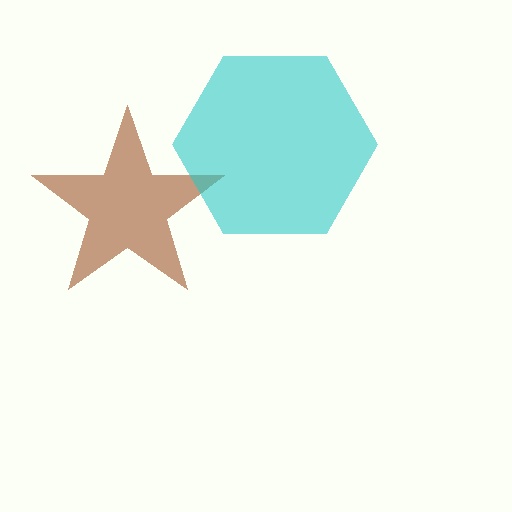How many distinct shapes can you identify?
There are 2 distinct shapes: a brown star, a cyan hexagon.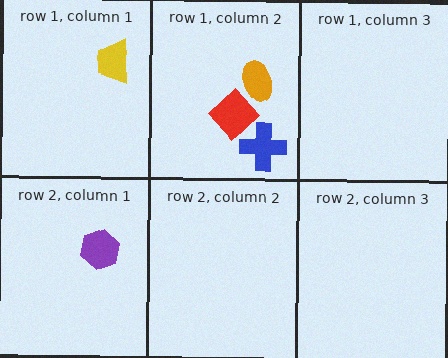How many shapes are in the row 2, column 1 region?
1.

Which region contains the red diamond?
The row 1, column 2 region.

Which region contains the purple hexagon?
The row 2, column 1 region.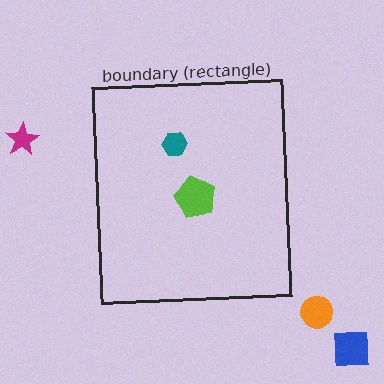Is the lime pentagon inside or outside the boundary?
Inside.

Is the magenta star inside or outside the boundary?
Outside.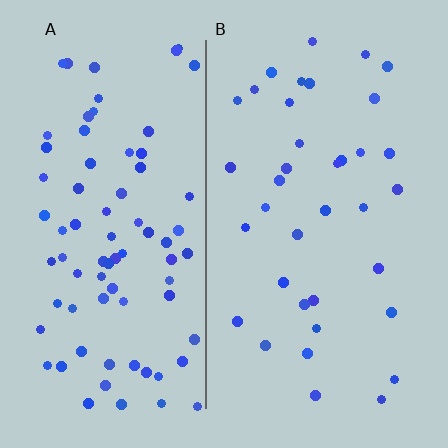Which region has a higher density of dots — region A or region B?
A (the left).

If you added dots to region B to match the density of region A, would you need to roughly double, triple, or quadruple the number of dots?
Approximately double.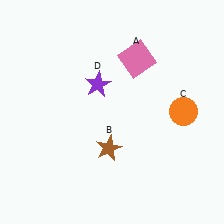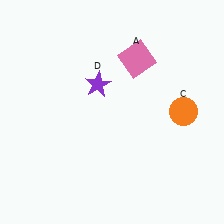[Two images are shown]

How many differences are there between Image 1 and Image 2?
There is 1 difference between the two images.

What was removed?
The brown star (B) was removed in Image 2.